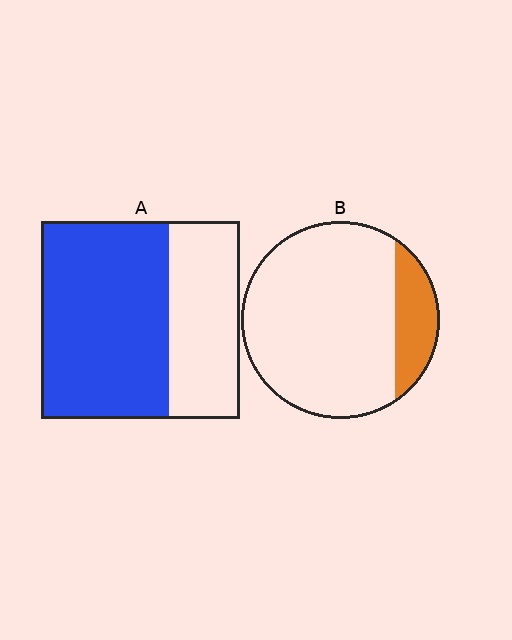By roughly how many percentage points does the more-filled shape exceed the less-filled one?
By roughly 45 percentage points (A over B).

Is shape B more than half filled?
No.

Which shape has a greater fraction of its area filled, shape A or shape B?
Shape A.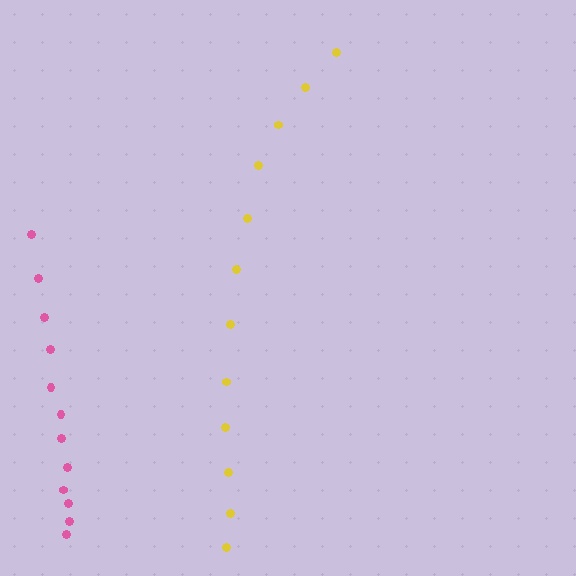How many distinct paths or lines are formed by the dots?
There are 2 distinct paths.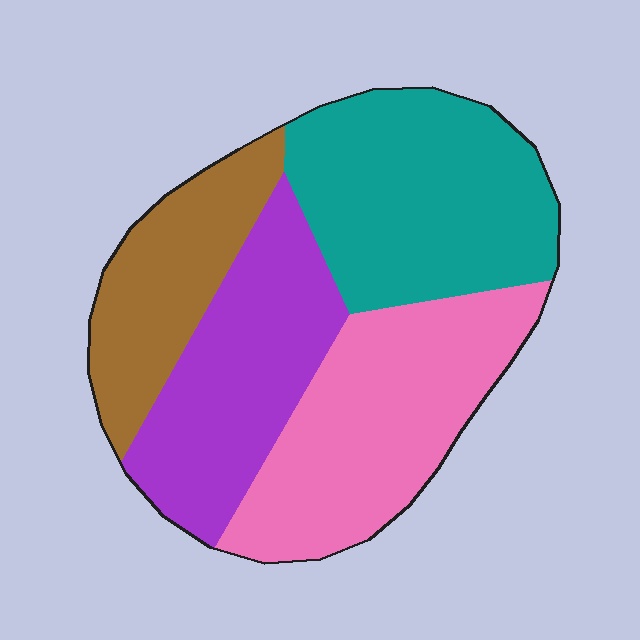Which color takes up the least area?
Brown, at roughly 20%.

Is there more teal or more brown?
Teal.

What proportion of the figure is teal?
Teal covers 30% of the figure.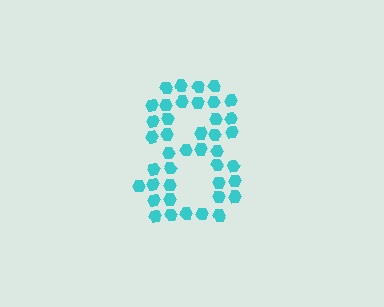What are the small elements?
The small elements are hexagons.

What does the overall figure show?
The overall figure shows the digit 8.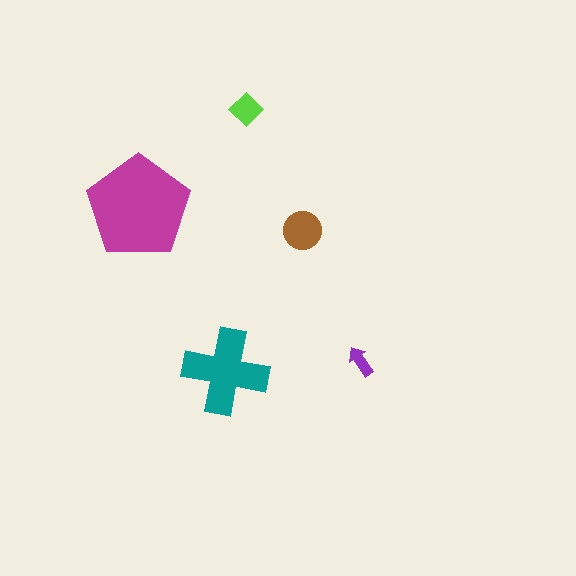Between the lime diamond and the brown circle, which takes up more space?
The brown circle.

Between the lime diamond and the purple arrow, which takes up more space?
The lime diamond.